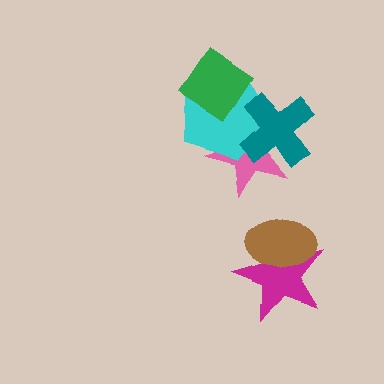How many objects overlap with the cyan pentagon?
3 objects overlap with the cyan pentagon.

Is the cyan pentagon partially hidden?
Yes, it is partially covered by another shape.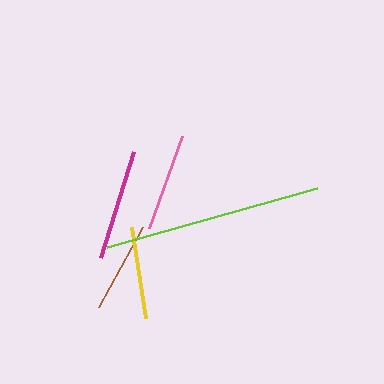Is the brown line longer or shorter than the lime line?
The lime line is longer than the brown line.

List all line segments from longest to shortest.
From longest to shortest: lime, magenta, pink, yellow, brown.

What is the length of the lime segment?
The lime segment is approximately 218 pixels long.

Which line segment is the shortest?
The brown line is the shortest at approximately 91 pixels.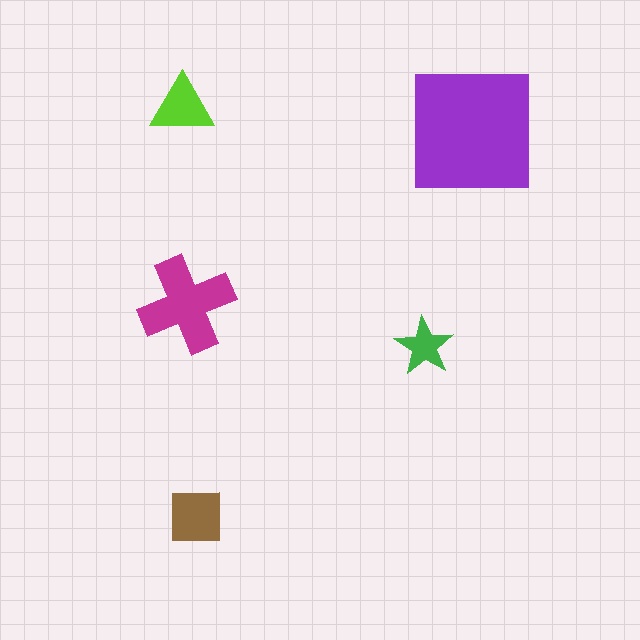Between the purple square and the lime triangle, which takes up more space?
The purple square.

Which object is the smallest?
The green star.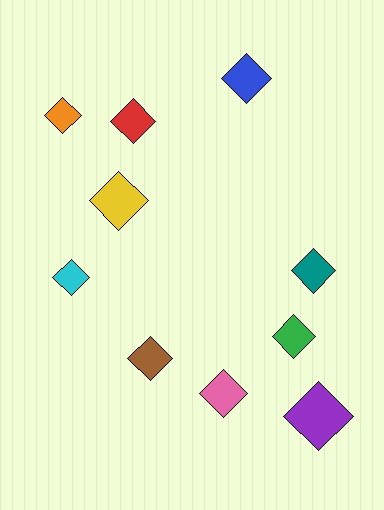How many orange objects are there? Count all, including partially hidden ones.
There is 1 orange object.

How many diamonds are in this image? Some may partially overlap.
There are 10 diamonds.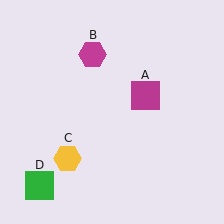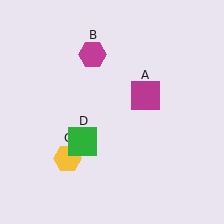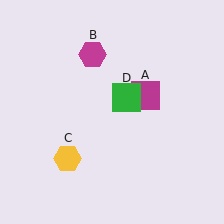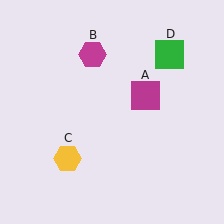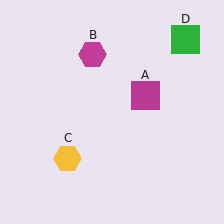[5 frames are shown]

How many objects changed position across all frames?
1 object changed position: green square (object D).